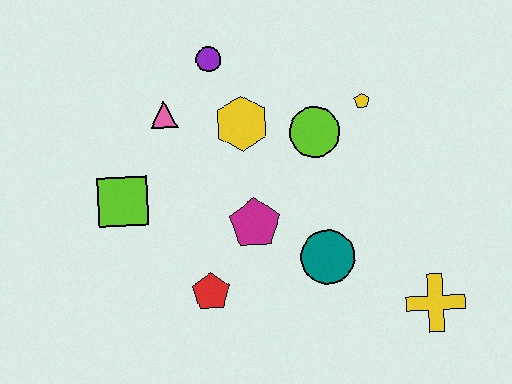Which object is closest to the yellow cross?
The teal circle is closest to the yellow cross.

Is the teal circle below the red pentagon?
No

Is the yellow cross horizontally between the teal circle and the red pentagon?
No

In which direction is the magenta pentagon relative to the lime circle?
The magenta pentagon is below the lime circle.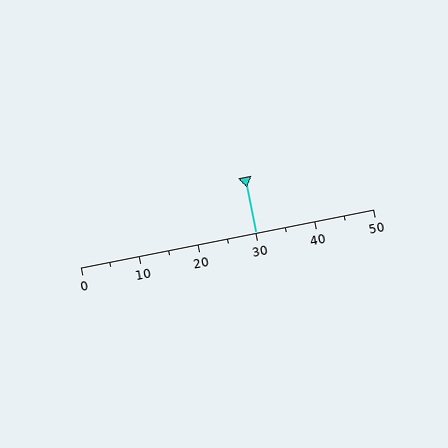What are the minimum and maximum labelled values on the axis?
The axis runs from 0 to 50.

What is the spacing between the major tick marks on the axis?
The major ticks are spaced 10 apart.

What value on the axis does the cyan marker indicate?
The marker indicates approximately 30.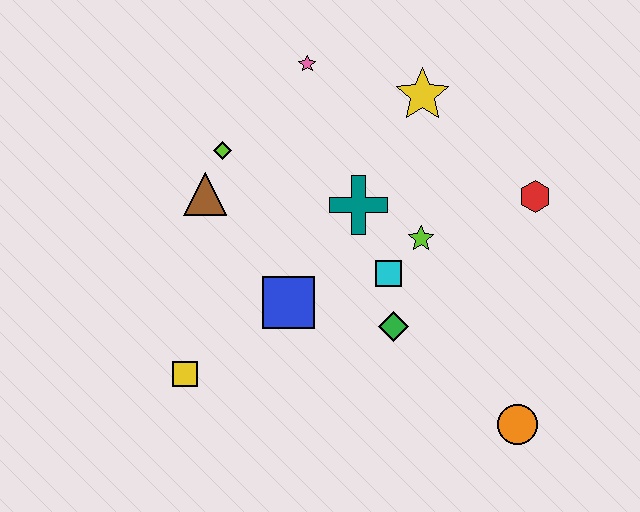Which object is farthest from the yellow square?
The red hexagon is farthest from the yellow square.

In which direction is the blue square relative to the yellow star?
The blue square is below the yellow star.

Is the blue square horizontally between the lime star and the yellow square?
Yes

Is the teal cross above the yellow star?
No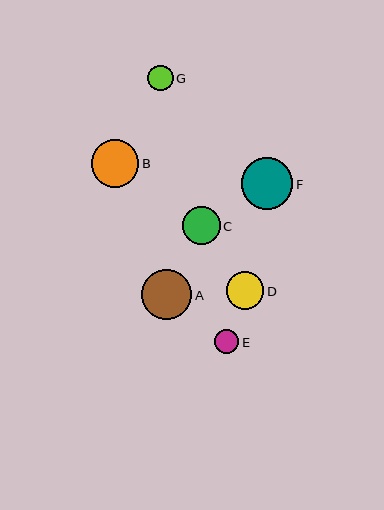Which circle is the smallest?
Circle E is the smallest with a size of approximately 24 pixels.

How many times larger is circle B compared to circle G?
Circle B is approximately 1.9 times the size of circle G.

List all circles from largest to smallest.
From largest to smallest: F, A, B, D, C, G, E.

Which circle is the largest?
Circle F is the largest with a size of approximately 51 pixels.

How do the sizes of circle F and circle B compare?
Circle F and circle B are approximately the same size.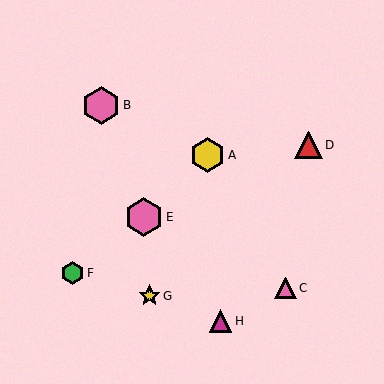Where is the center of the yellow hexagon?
The center of the yellow hexagon is at (208, 155).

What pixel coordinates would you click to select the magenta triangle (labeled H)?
Click at (221, 321) to select the magenta triangle H.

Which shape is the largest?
The pink hexagon (labeled E) is the largest.